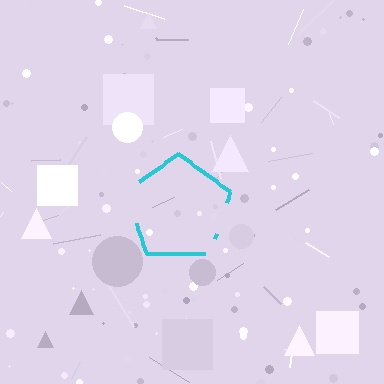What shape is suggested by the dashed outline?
The dashed outline suggests a pentagon.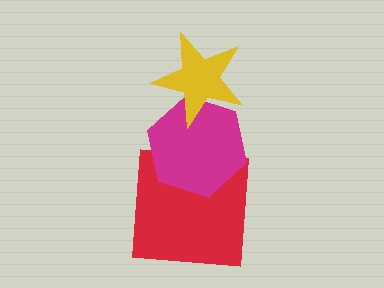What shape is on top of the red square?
The magenta hexagon is on top of the red square.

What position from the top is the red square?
The red square is 3rd from the top.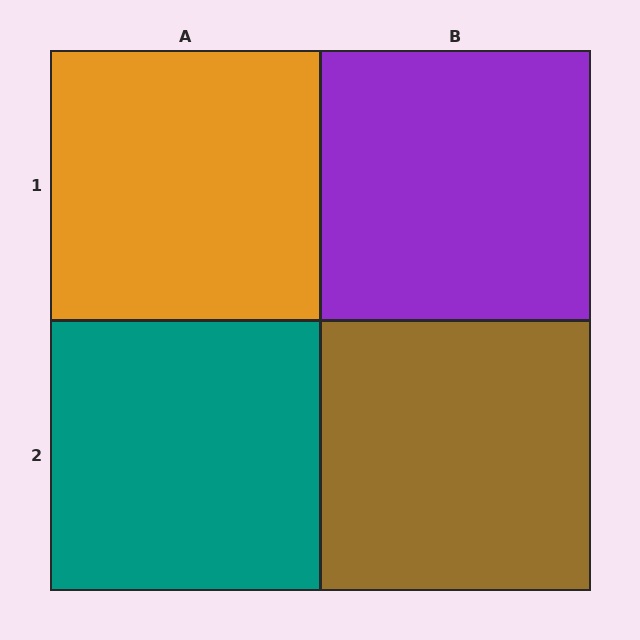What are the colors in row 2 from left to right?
Teal, brown.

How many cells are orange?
1 cell is orange.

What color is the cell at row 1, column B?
Purple.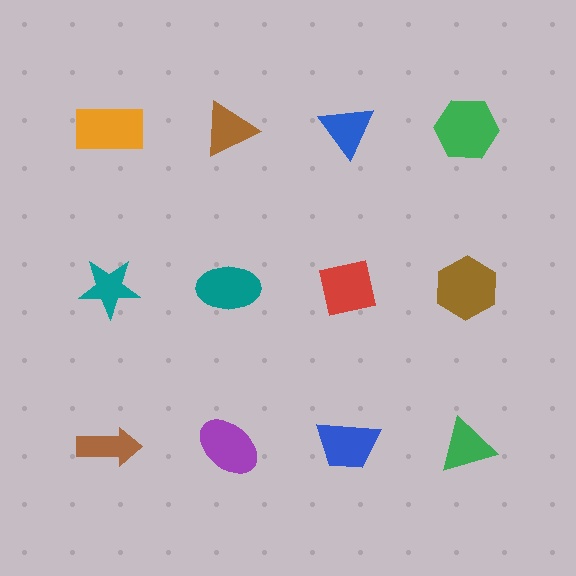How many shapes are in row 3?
4 shapes.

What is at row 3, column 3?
A blue trapezoid.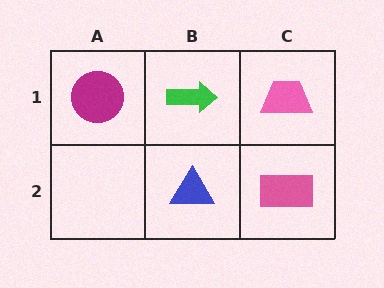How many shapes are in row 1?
3 shapes.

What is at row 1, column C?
A pink trapezoid.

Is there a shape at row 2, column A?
No, that cell is empty.